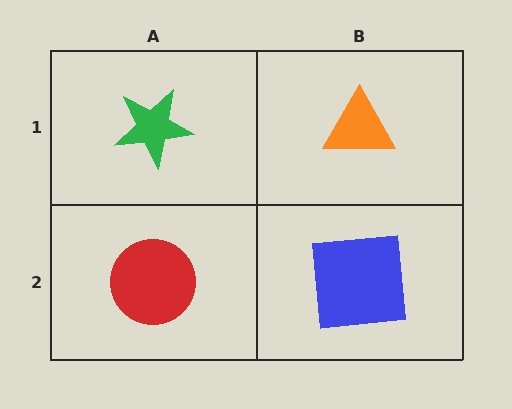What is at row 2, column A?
A red circle.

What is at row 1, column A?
A green star.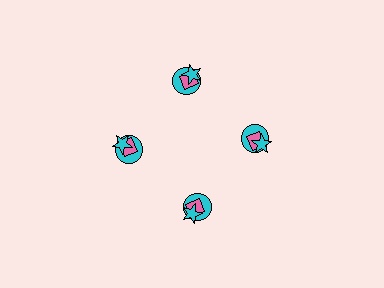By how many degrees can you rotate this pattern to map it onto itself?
The pattern maps onto itself every 90 degrees of rotation.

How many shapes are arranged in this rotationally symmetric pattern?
There are 12 shapes, arranged in 4 groups of 3.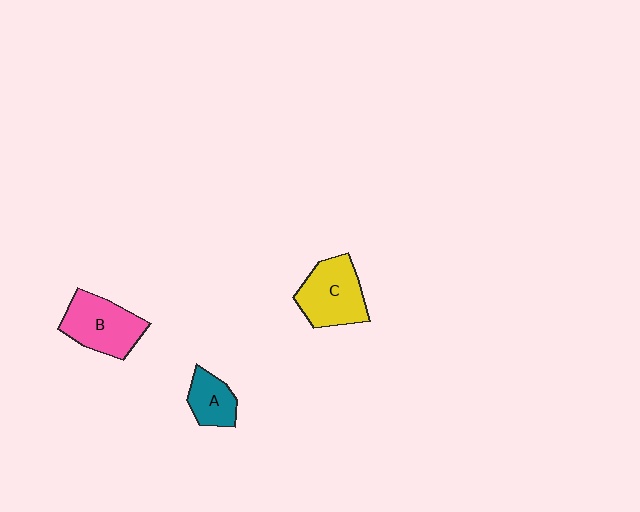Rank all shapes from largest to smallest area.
From largest to smallest: C (yellow), B (pink), A (teal).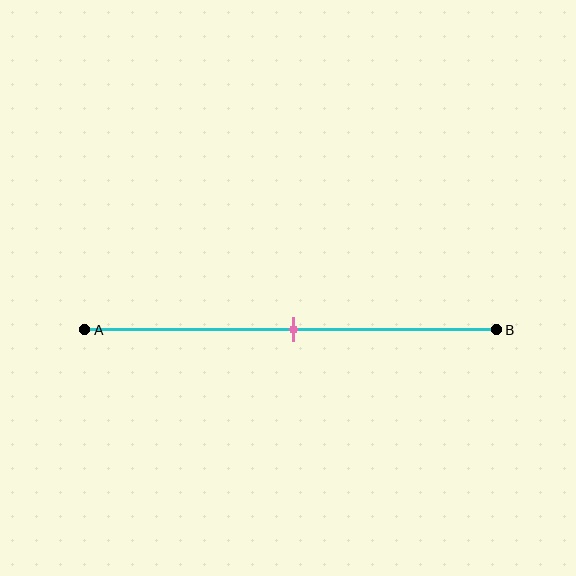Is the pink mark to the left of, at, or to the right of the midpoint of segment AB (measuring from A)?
The pink mark is approximately at the midpoint of segment AB.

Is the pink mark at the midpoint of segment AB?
Yes, the mark is approximately at the midpoint.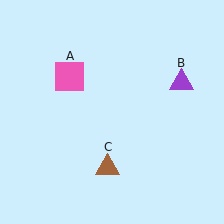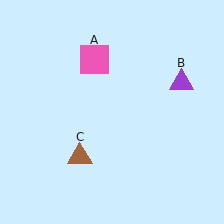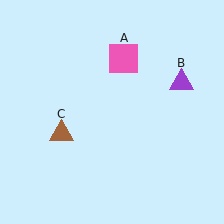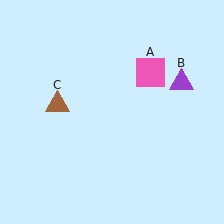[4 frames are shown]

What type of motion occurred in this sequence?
The pink square (object A), brown triangle (object C) rotated clockwise around the center of the scene.